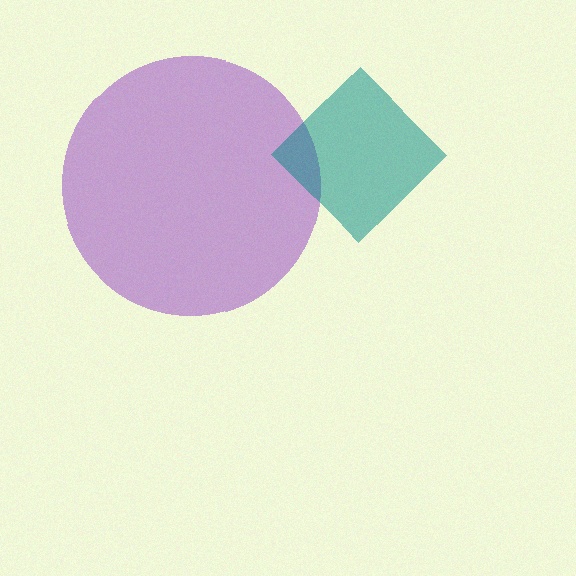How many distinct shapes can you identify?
There are 2 distinct shapes: a purple circle, a teal diamond.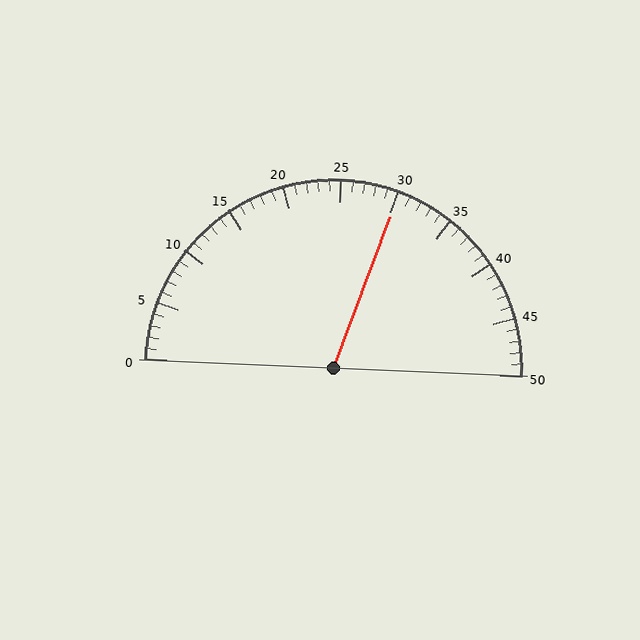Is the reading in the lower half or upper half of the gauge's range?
The reading is in the upper half of the range (0 to 50).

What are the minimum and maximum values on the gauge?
The gauge ranges from 0 to 50.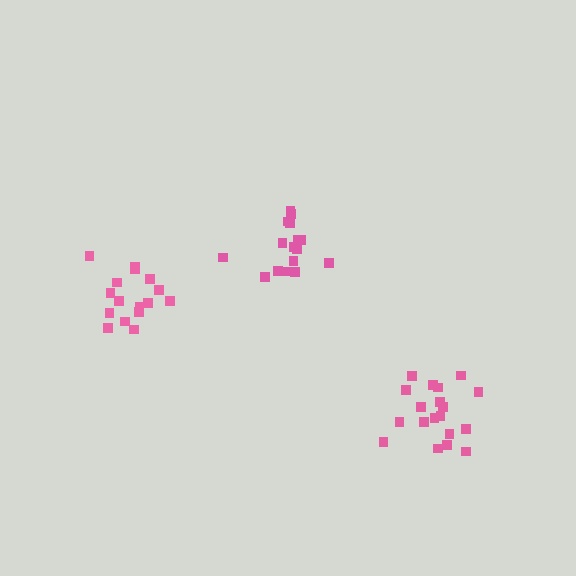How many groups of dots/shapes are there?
There are 3 groups.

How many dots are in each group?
Group 1: 16 dots, Group 2: 19 dots, Group 3: 16 dots (51 total).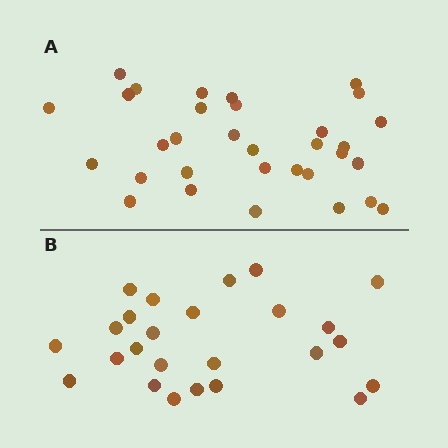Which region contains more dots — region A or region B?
Region A (the top region) has more dots.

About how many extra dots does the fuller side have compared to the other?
Region A has roughly 8 or so more dots than region B.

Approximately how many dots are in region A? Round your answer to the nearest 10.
About 30 dots. (The exact count is 32, which rounds to 30.)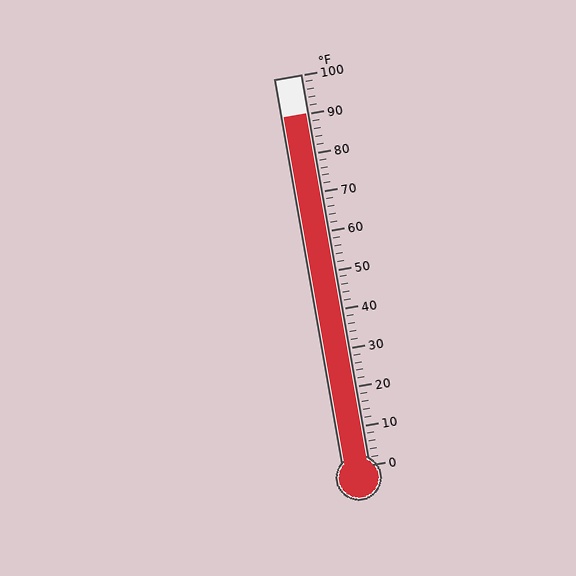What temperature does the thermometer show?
The thermometer shows approximately 90°F.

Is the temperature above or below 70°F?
The temperature is above 70°F.